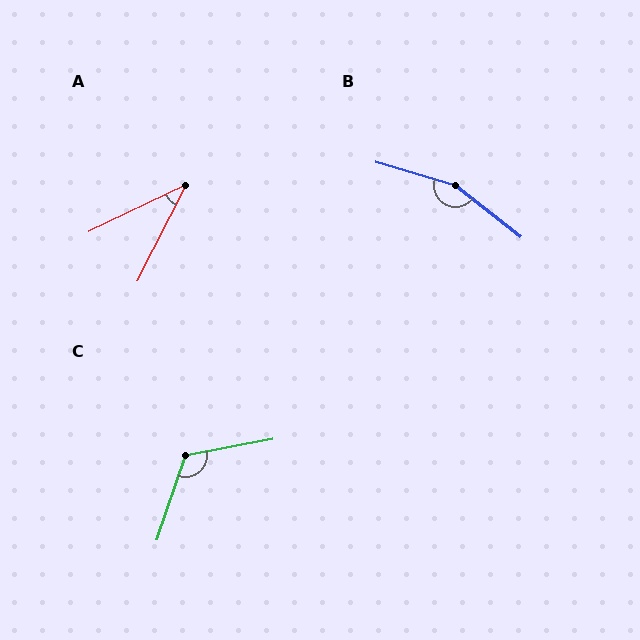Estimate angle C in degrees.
Approximately 119 degrees.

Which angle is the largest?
B, at approximately 158 degrees.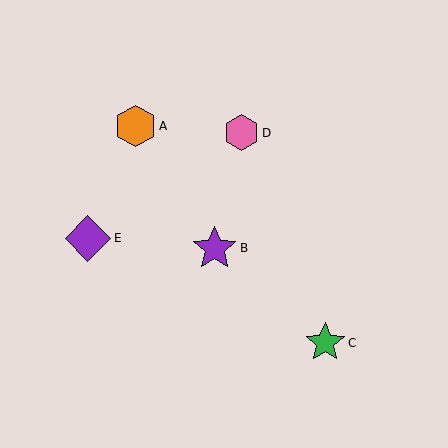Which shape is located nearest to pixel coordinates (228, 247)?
The purple star (labeled B) at (215, 248) is nearest to that location.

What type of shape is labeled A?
Shape A is an orange hexagon.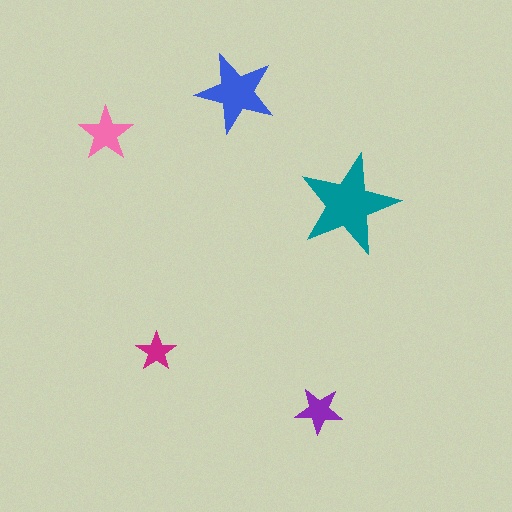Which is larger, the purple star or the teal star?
The teal one.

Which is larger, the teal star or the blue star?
The teal one.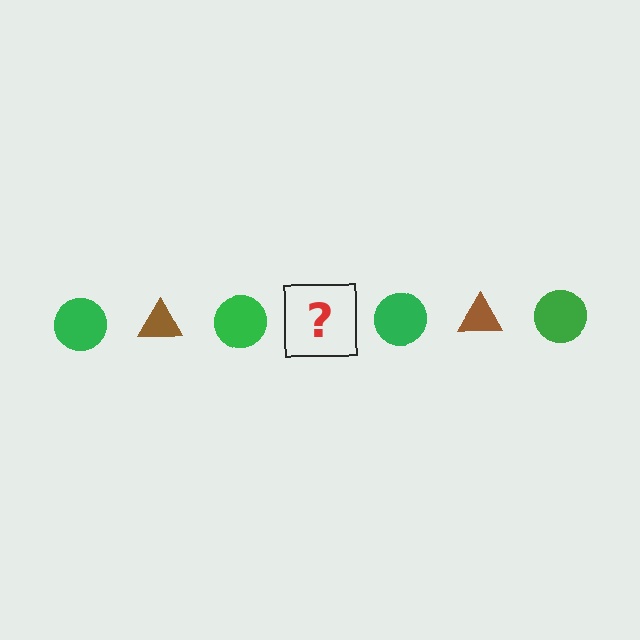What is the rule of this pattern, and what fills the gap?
The rule is that the pattern alternates between green circle and brown triangle. The gap should be filled with a brown triangle.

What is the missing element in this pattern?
The missing element is a brown triangle.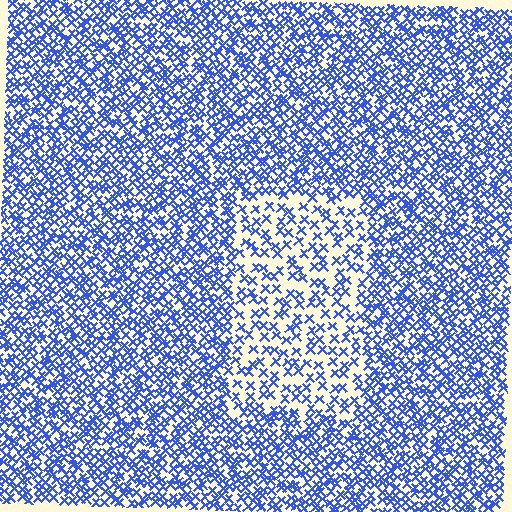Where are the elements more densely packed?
The elements are more densely packed outside the rectangle boundary.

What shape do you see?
I see a rectangle.